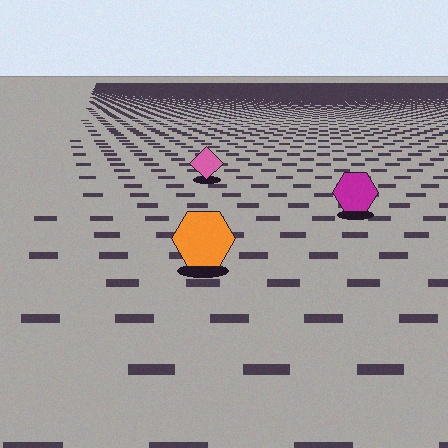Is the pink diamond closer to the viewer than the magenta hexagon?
No. The magenta hexagon is closer — you can tell from the texture gradient: the ground texture is coarser near it.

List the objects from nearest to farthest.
From nearest to farthest: the orange hexagon, the magenta hexagon, the pink diamond.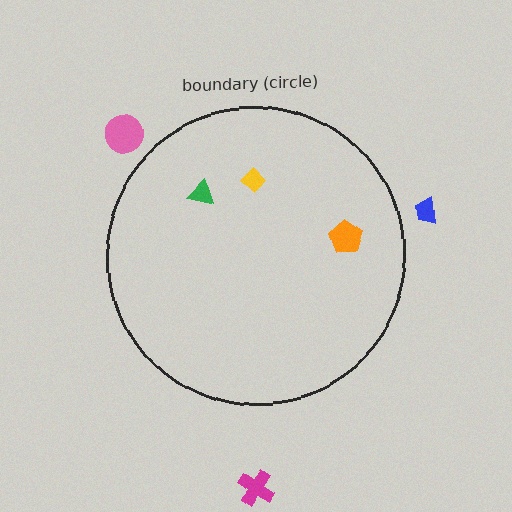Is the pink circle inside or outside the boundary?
Outside.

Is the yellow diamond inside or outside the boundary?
Inside.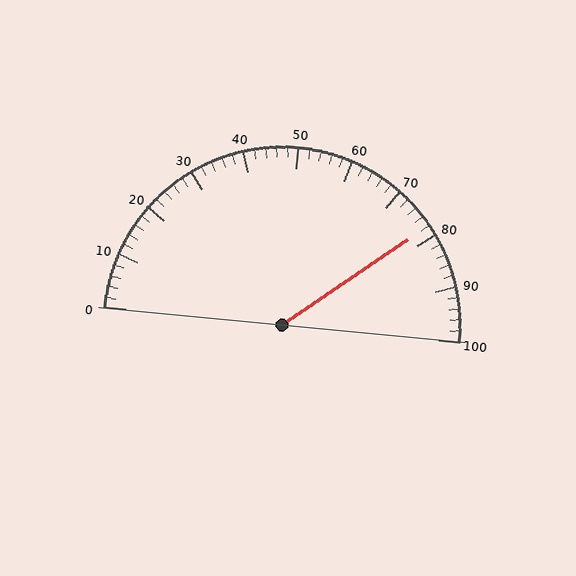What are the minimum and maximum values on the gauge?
The gauge ranges from 0 to 100.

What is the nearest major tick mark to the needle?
The nearest major tick mark is 80.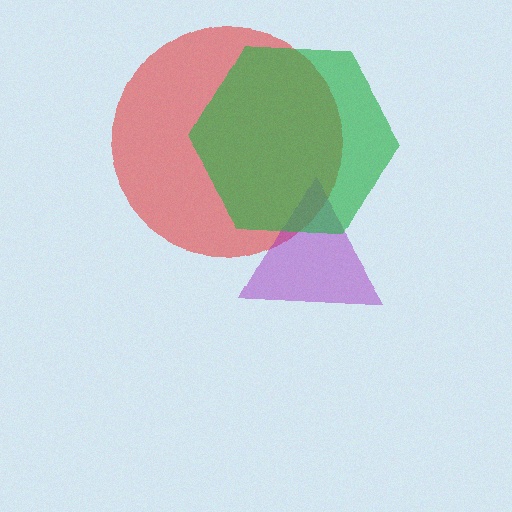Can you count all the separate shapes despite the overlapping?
Yes, there are 3 separate shapes.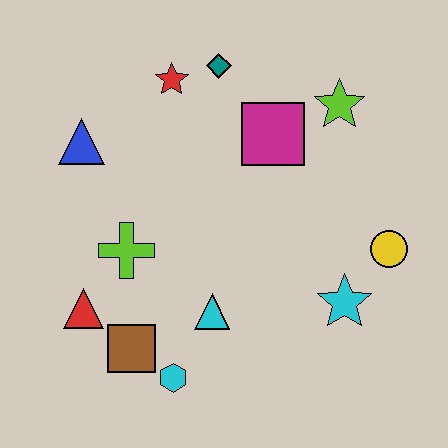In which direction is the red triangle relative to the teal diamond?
The red triangle is below the teal diamond.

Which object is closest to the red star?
The teal diamond is closest to the red star.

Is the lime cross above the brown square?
Yes